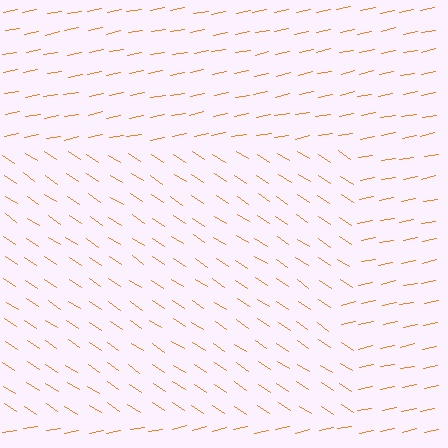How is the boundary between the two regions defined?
The boundary is defined purely by a change in line orientation (approximately 45 degrees difference). All lines are the same color and thickness.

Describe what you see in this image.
The image is filled with small orange line segments. A rectangle region in the image has lines oriented differently from the surrounding lines, creating a visible texture boundary.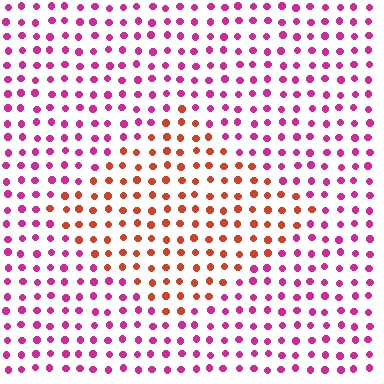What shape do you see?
I see a diamond.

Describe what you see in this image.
The image is filled with small magenta elements in a uniform arrangement. A diamond-shaped region is visible where the elements are tinted to a slightly different hue, forming a subtle color boundary.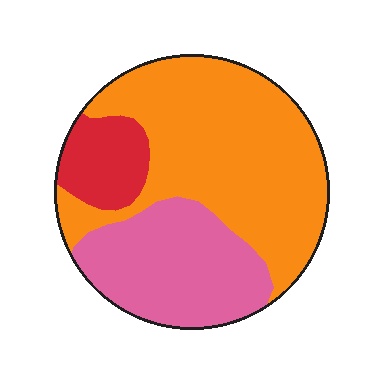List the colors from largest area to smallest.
From largest to smallest: orange, pink, red.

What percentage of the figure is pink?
Pink covers roughly 30% of the figure.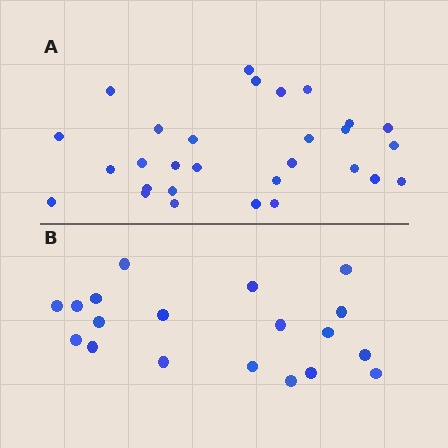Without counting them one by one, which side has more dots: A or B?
Region A (the top region) has more dots.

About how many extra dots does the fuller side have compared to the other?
Region A has roughly 10 or so more dots than region B.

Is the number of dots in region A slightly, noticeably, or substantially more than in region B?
Region A has substantially more. The ratio is roughly 1.5 to 1.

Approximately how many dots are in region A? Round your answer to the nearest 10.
About 30 dots. (The exact count is 29, which rounds to 30.)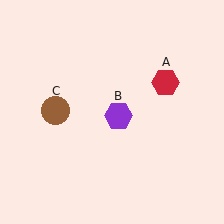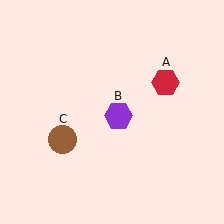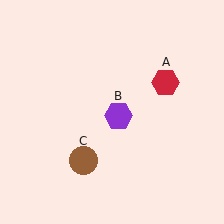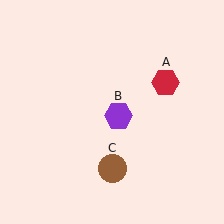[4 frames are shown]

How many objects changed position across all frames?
1 object changed position: brown circle (object C).